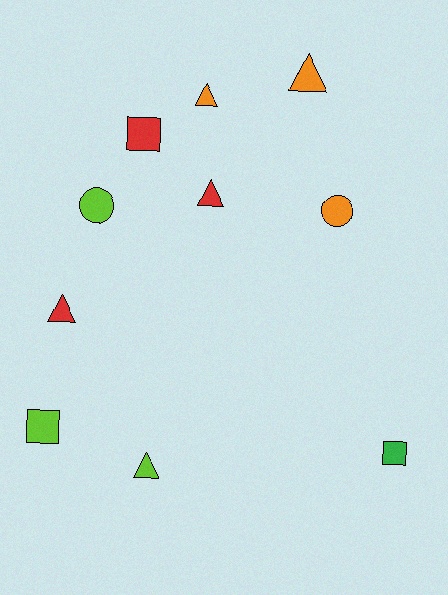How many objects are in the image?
There are 10 objects.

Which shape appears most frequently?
Triangle, with 5 objects.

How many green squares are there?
There is 1 green square.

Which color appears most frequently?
Orange, with 3 objects.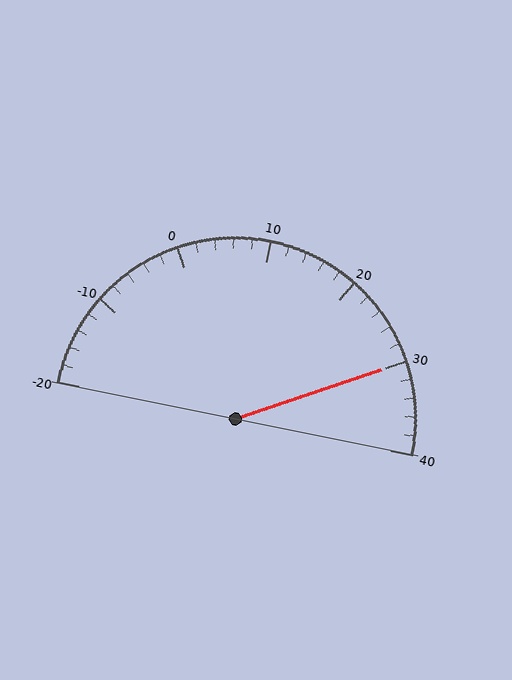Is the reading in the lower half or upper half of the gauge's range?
The reading is in the upper half of the range (-20 to 40).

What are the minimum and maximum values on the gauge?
The gauge ranges from -20 to 40.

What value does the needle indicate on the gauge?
The needle indicates approximately 30.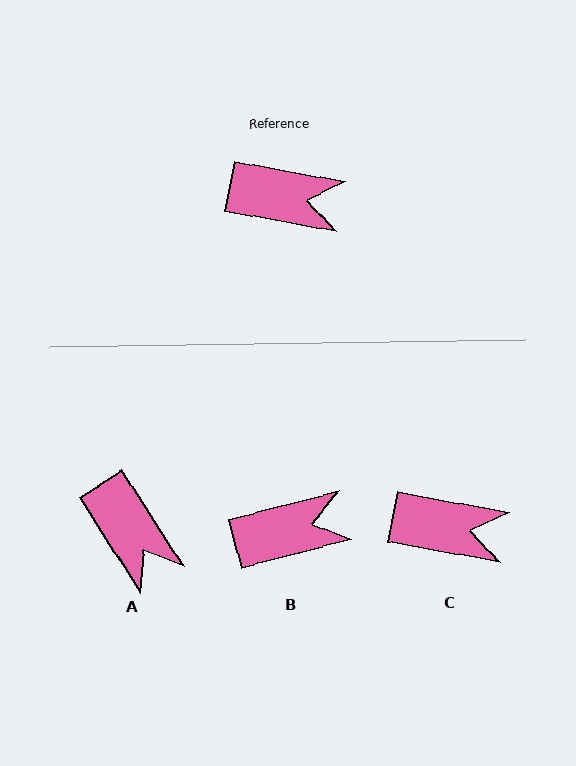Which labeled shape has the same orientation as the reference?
C.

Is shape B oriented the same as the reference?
No, it is off by about 25 degrees.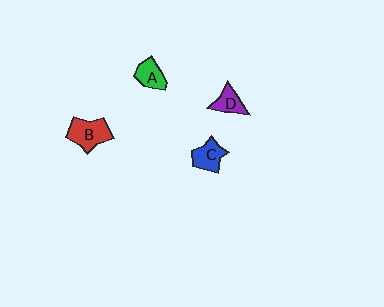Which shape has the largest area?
Shape B (red).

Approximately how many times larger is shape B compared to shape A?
Approximately 1.5 times.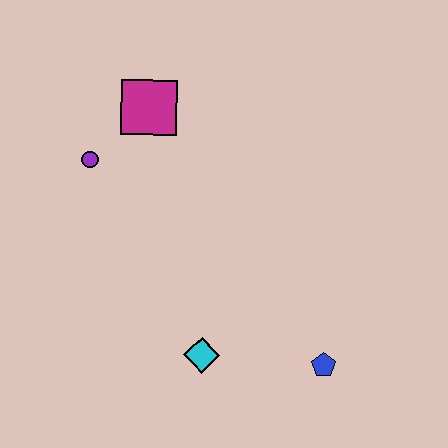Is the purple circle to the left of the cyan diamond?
Yes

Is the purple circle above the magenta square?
No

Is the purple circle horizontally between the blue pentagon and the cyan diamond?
No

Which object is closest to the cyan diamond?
The blue pentagon is closest to the cyan diamond.